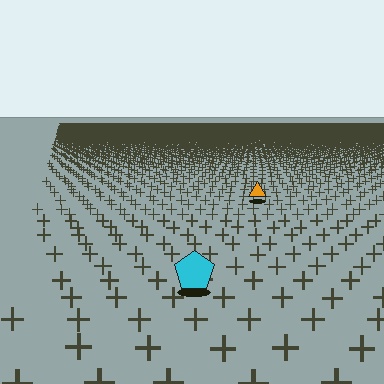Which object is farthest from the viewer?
The orange triangle is farthest from the viewer. It appears smaller and the ground texture around it is denser.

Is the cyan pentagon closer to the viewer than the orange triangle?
Yes. The cyan pentagon is closer — you can tell from the texture gradient: the ground texture is coarser near it.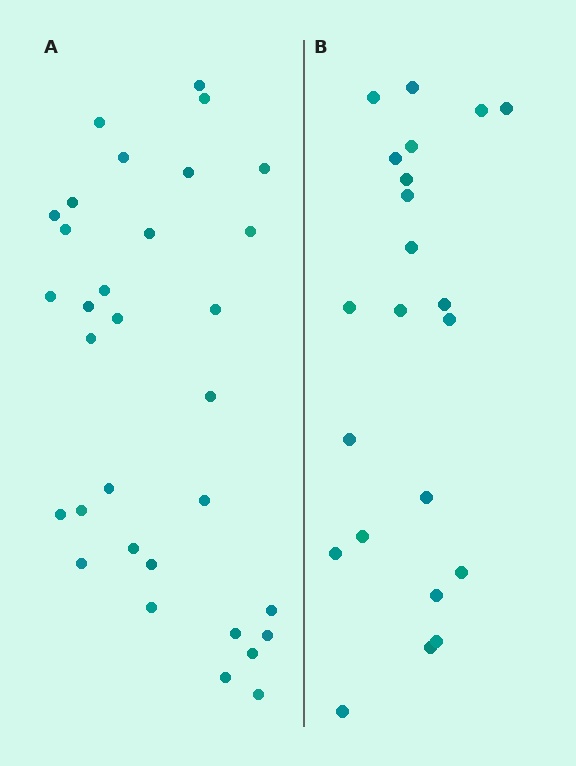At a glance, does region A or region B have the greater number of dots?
Region A (the left region) has more dots.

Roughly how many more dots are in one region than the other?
Region A has roughly 10 or so more dots than region B.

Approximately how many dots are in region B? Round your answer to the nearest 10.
About 20 dots. (The exact count is 22, which rounds to 20.)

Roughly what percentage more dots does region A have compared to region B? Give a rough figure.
About 45% more.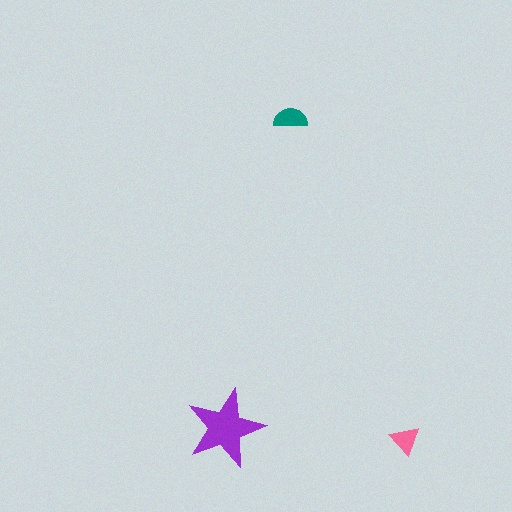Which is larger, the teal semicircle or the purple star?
The purple star.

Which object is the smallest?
The pink triangle.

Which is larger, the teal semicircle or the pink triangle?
The teal semicircle.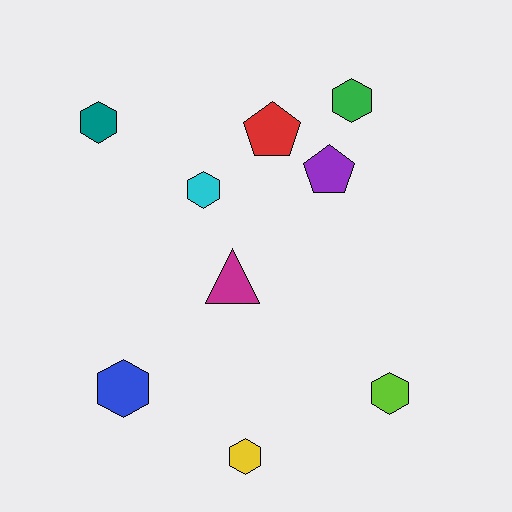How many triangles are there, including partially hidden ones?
There is 1 triangle.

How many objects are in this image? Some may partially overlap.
There are 9 objects.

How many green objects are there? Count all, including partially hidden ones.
There is 1 green object.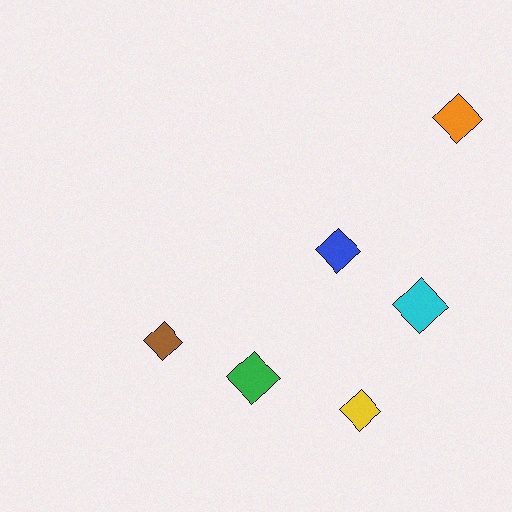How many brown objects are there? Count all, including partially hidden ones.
There is 1 brown object.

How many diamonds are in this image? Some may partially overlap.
There are 6 diamonds.